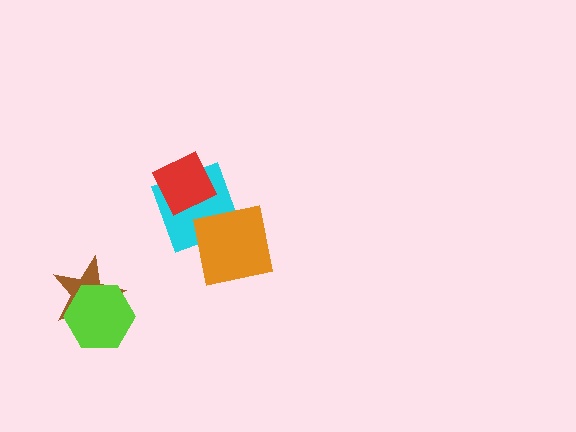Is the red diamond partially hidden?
No, no other shape covers it.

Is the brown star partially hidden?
Yes, it is partially covered by another shape.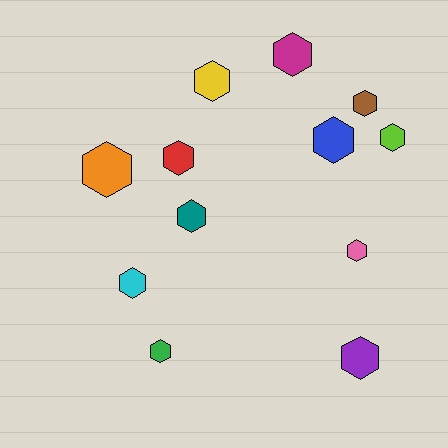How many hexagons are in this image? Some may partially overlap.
There are 12 hexagons.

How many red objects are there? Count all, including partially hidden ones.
There is 1 red object.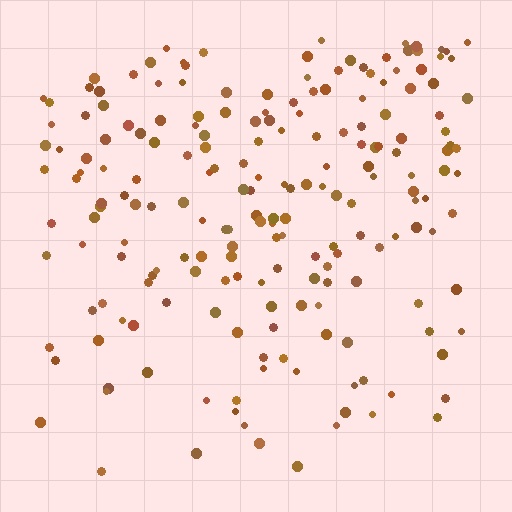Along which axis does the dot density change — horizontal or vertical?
Vertical.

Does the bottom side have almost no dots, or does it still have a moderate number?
Still a moderate number, just noticeably fewer than the top.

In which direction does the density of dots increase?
From bottom to top, with the top side densest.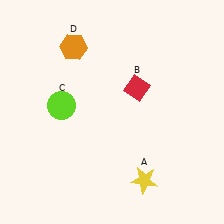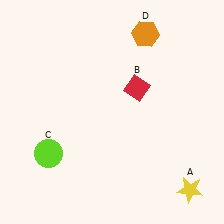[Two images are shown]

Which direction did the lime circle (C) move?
The lime circle (C) moved down.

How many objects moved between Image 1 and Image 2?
3 objects moved between the two images.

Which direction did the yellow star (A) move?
The yellow star (A) moved right.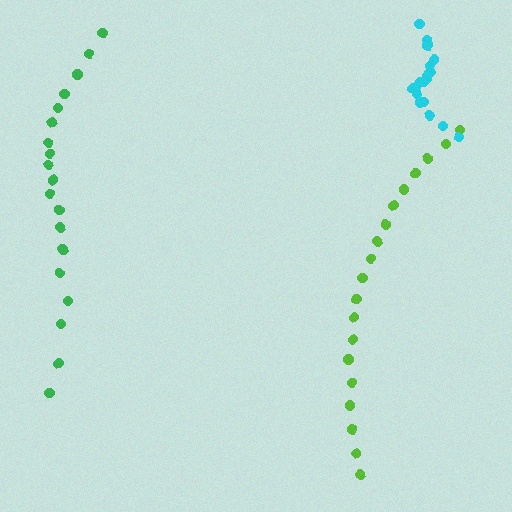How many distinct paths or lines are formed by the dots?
There are 3 distinct paths.